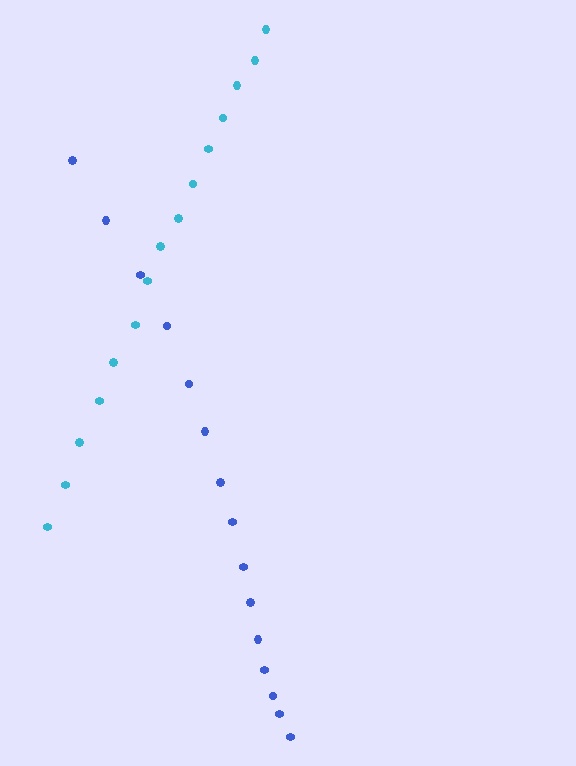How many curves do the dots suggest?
There are 2 distinct paths.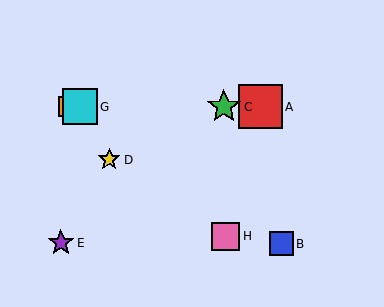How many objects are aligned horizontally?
4 objects (A, C, F, G) are aligned horizontally.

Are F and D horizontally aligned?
No, F is at y≈107 and D is at y≈160.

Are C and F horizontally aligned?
Yes, both are at y≈107.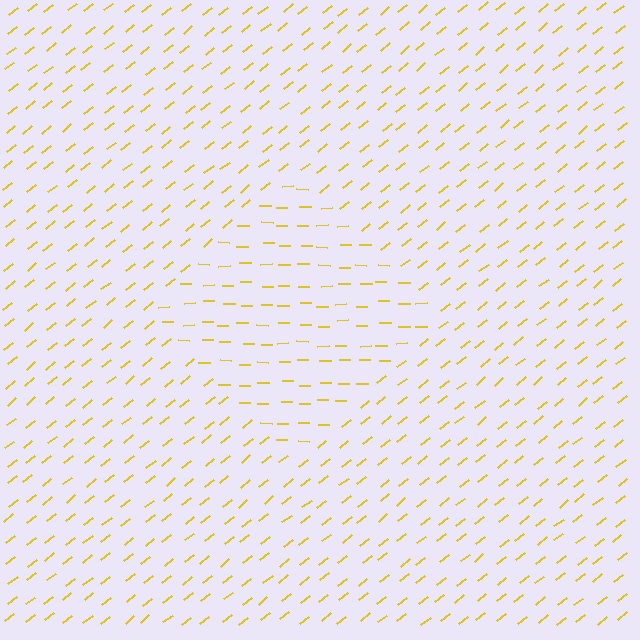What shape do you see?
I see a diamond.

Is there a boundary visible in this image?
Yes, there is a texture boundary formed by a change in line orientation.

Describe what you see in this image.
The image is filled with small yellow line segments. A diamond region in the image has lines oriented differently from the surrounding lines, creating a visible texture boundary.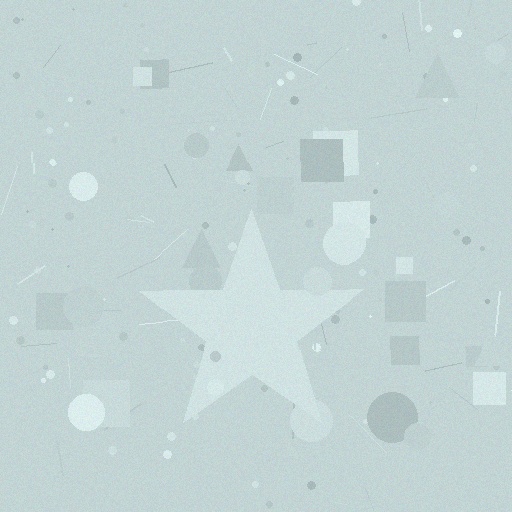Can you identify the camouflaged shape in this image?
The camouflaged shape is a star.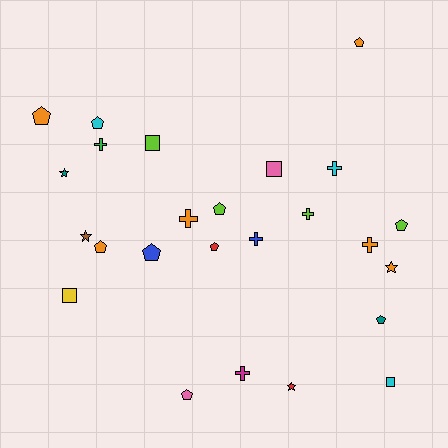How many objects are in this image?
There are 25 objects.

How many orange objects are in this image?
There are 6 orange objects.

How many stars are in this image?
There are 4 stars.